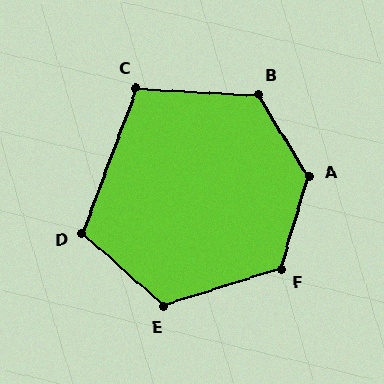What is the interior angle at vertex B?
Approximately 125 degrees (obtuse).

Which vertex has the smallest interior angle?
C, at approximately 108 degrees.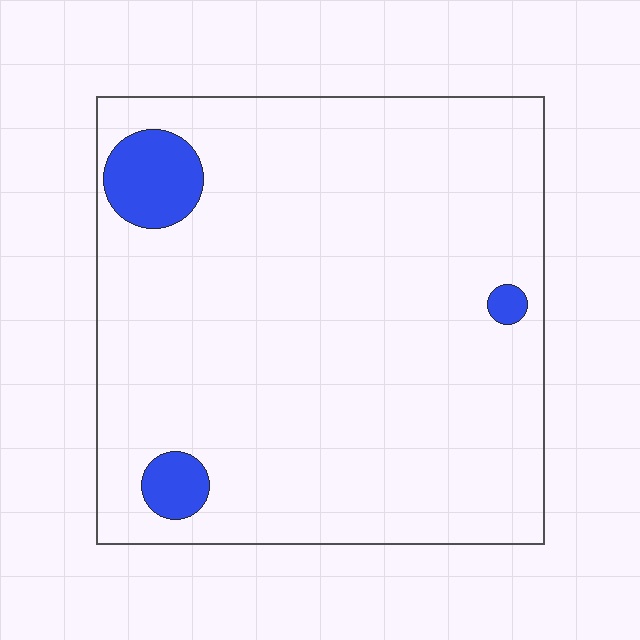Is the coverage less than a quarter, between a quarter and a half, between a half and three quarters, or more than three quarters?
Less than a quarter.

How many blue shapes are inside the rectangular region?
3.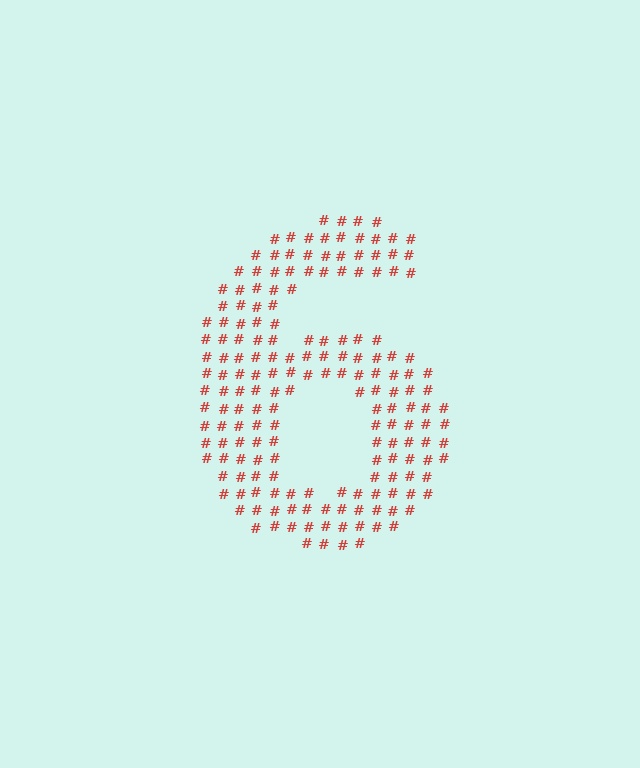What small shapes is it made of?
It is made of small hash symbols.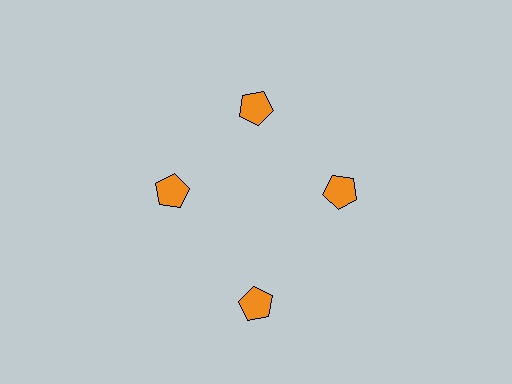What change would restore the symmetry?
The symmetry would be restored by moving it inward, back onto the ring so that all 4 pentagons sit at equal angles and equal distance from the center.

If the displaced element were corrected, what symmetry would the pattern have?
It would have 4-fold rotational symmetry — the pattern would map onto itself every 90 degrees.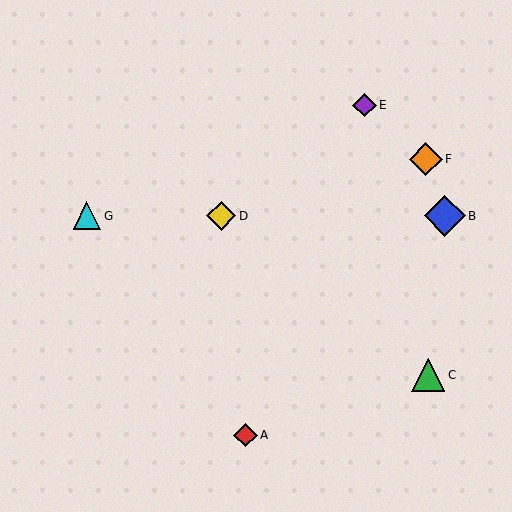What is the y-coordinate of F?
Object F is at y≈159.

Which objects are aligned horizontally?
Objects B, D, G are aligned horizontally.